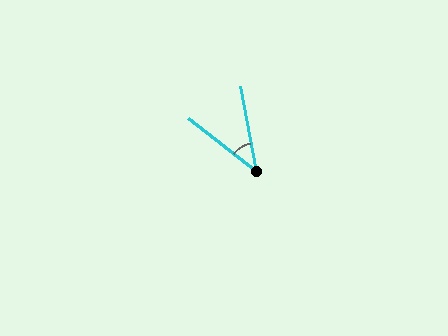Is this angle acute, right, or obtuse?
It is acute.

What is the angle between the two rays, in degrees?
Approximately 41 degrees.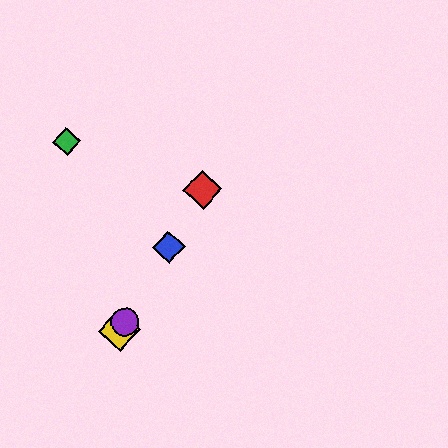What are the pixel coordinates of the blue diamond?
The blue diamond is at (169, 247).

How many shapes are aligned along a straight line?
4 shapes (the red diamond, the blue diamond, the yellow diamond, the purple circle) are aligned along a straight line.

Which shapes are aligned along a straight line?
The red diamond, the blue diamond, the yellow diamond, the purple circle are aligned along a straight line.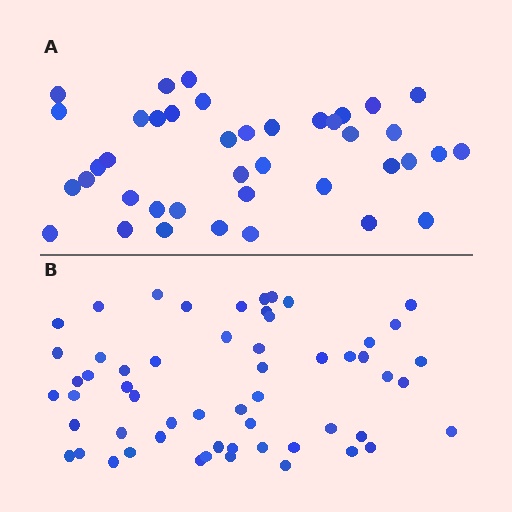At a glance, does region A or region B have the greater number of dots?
Region B (the bottom region) has more dots.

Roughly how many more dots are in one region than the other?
Region B has approximately 15 more dots than region A.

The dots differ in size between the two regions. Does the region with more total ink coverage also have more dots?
No. Region A has more total ink coverage because its dots are larger, but region B actually contains more individual dots. Total area can be misleading — the number of items is what matters here.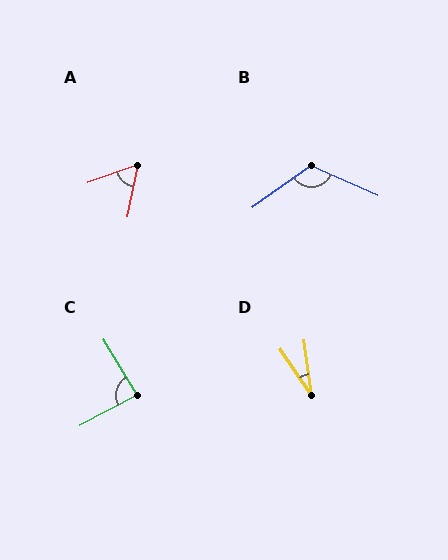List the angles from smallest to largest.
D (26°), A (59°), C (87°), B (121°).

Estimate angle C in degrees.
Approximately 87 degrees.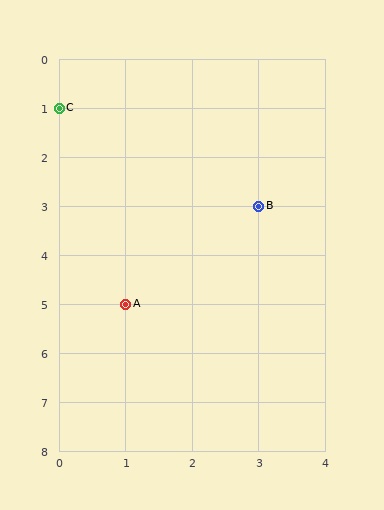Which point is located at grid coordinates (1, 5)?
Point A is at (1, 5).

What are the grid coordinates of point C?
Point C is at grid coordinates (0, 1).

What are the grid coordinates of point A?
Point A is at grid coordinates (1, 5).